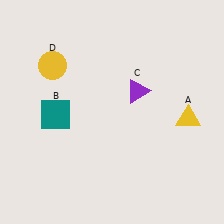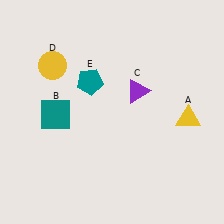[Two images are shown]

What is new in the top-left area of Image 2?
A teal pentagon (E) was added in the top-left area of Image 2.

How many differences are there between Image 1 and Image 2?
There is 1 difference between the two images.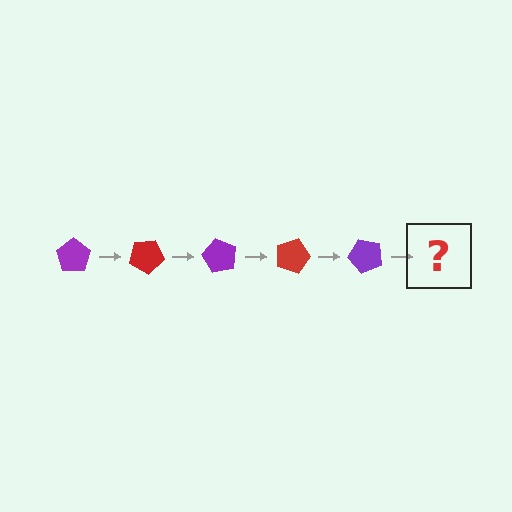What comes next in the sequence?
The next element should be a red pentagon, rotated 150 degrees from the start.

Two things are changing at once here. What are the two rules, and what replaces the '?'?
The two rules are that it rotates 30 degrees each step and the color cycles through purple and red. The '?' should be a red pentagon, rotated 150 degrees from the start.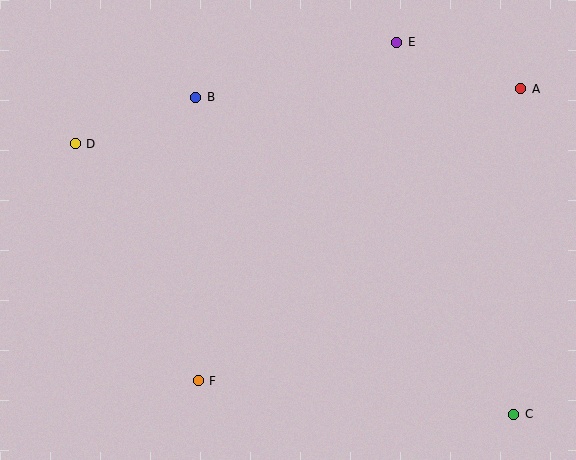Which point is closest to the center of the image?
Point B at (196, 97) is closest to the center.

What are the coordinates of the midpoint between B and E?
The midpoint between B and E is at (296, 70).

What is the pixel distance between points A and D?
The distance between A and D is 449 pixels.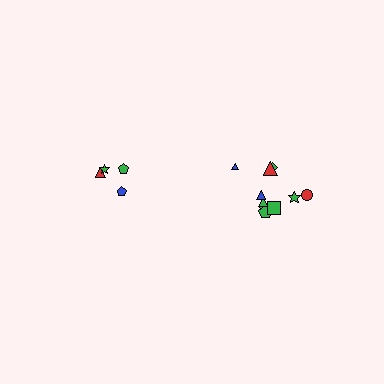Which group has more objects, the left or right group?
The right group.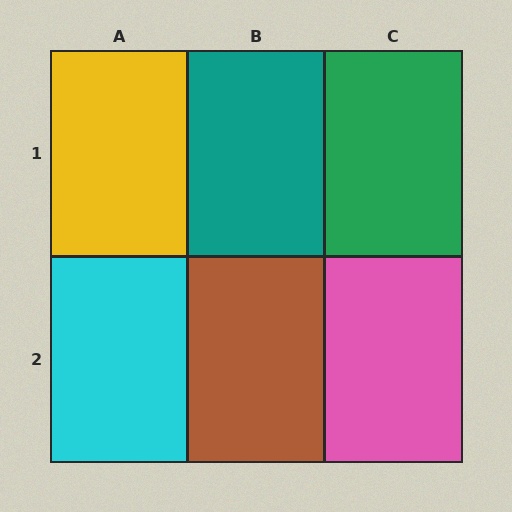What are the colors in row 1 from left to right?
Yellow, teal, green.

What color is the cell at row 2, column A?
Cyan.